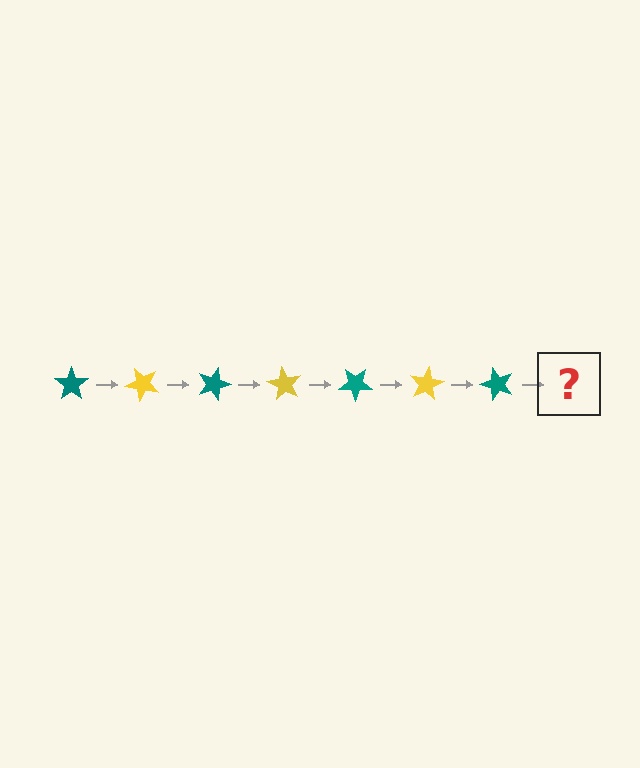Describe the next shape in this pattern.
It should be a yellow star, rotated 315 degrees from the start.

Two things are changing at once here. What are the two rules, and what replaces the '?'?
The two rules are that it rotates 45 degrees each step and the color cycles through teal and yellow. The '?' should be a yellow star, rotated 315 degrees from the start.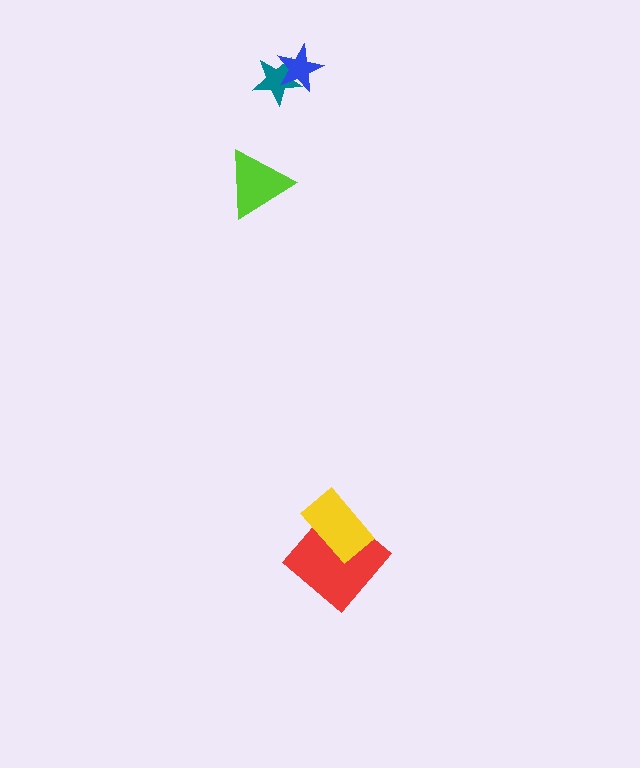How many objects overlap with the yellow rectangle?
1 object overlaps with the yellow rectangle.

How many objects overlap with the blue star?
1 object overlaps with the blue star.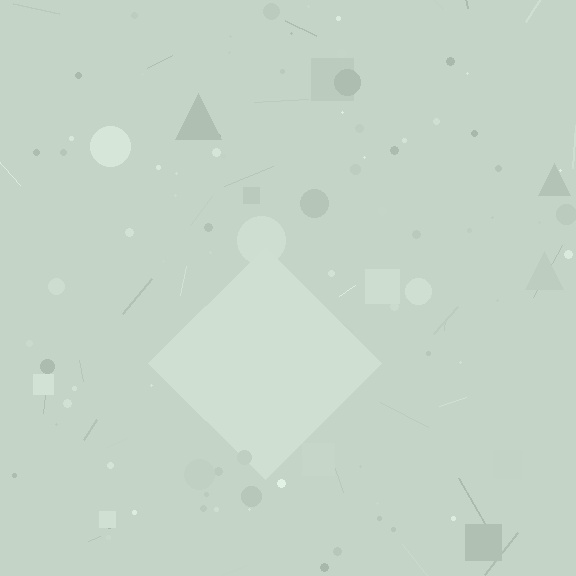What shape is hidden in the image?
A diamond is hidden in the image.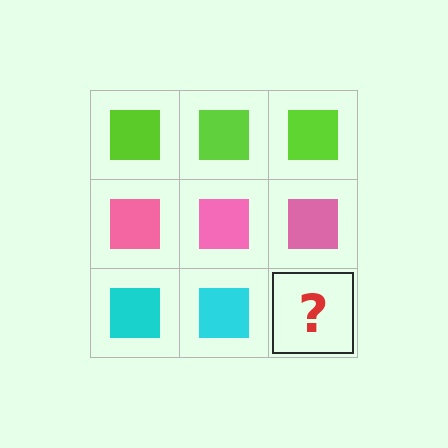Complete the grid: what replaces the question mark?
The question mark should be replaced with a cyan square.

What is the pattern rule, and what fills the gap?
The rule is that each row has a consistent color. The gap should be filled with a cyan square.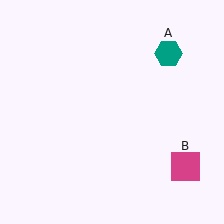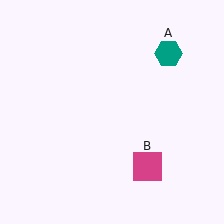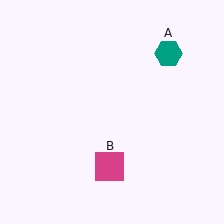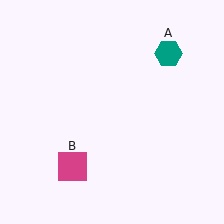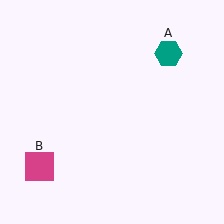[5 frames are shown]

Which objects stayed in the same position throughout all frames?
Teal hexagon (object A) remained stationary.